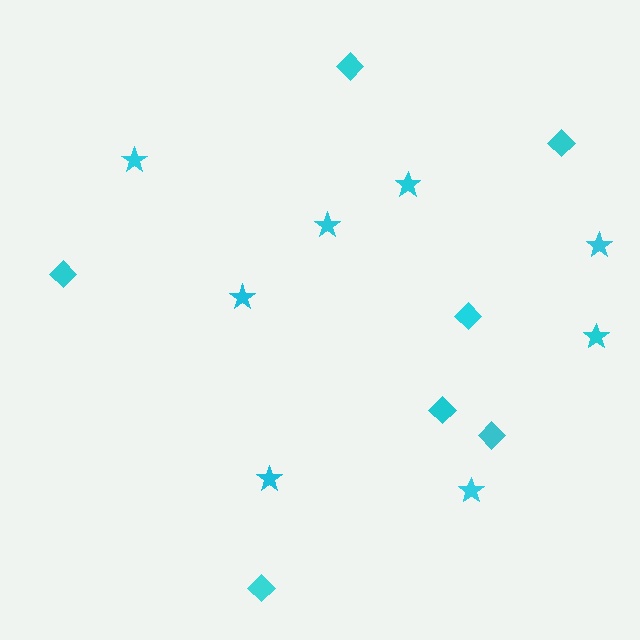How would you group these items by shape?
There are 2 groups: one group of diamonds (7) and one group of stars (8).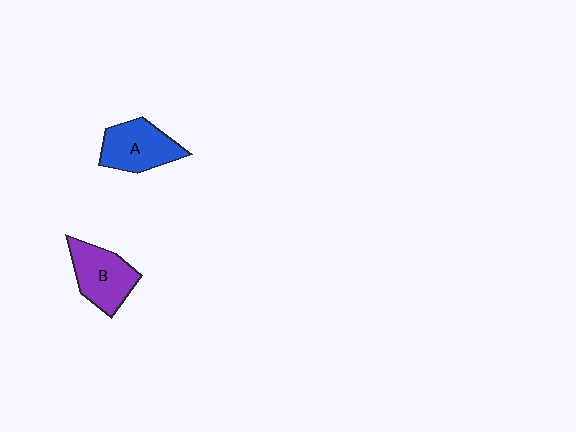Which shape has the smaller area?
Shape A (blue).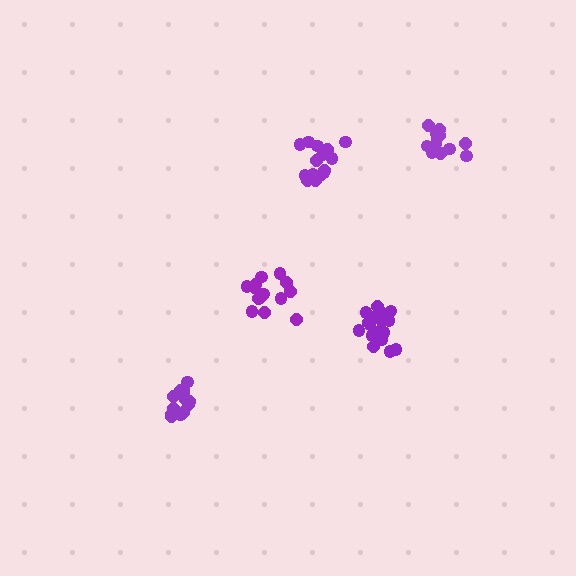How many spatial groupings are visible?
There are 5 spatial groupings.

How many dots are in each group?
Group 1: 18 dots, Group 2: 16 dots, Group 3: 14 dots, Group 4: 13 dots, Group 5: 14 dots (75 total).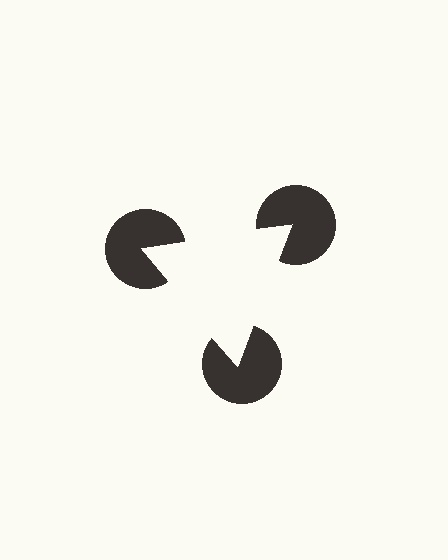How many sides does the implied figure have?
3 sides.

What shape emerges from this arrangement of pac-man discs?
An illusory triangle — its edges are inferred from the aligned wedge cuts in the pac-man discs, not physically drawn.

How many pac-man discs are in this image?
There are 3 — one at each vertex of the illusory triangle.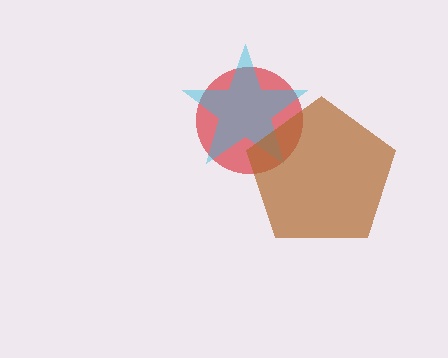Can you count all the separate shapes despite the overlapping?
Yes, there are 3 separate shapes.